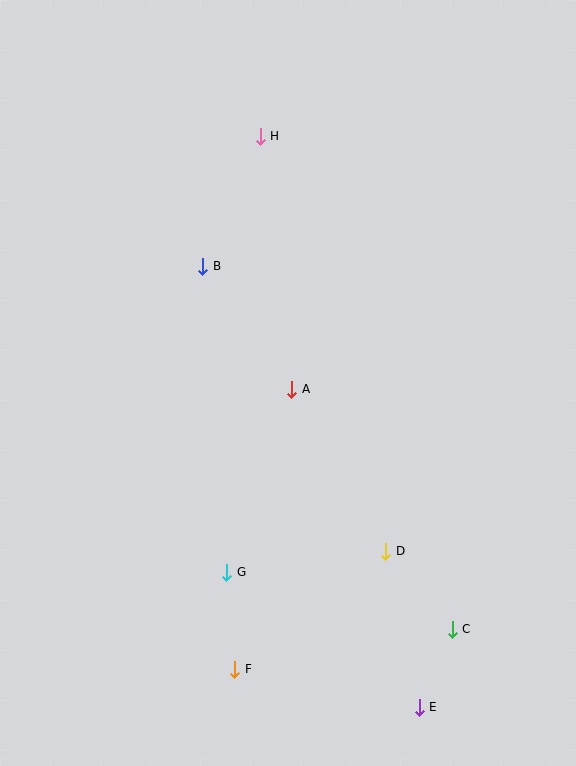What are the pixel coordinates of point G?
Point G is at (227, 572).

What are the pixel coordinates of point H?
Point H is at (260, 136).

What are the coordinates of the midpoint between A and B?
The midpoint between A and B is at (247, 328).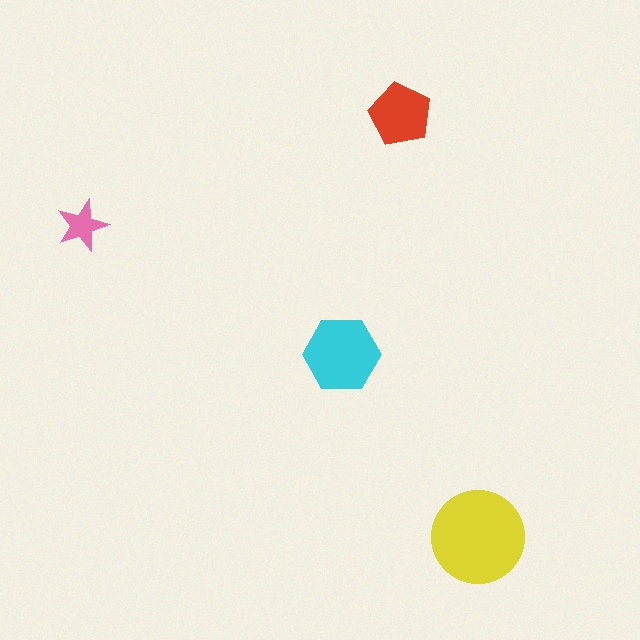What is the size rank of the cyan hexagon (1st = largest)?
2nd.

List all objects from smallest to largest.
The pink star, the red pentagon, the cyan hexagon, the yellow circle.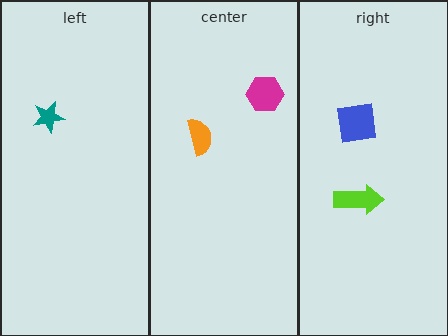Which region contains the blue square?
The right region.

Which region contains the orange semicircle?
The center region.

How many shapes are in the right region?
2.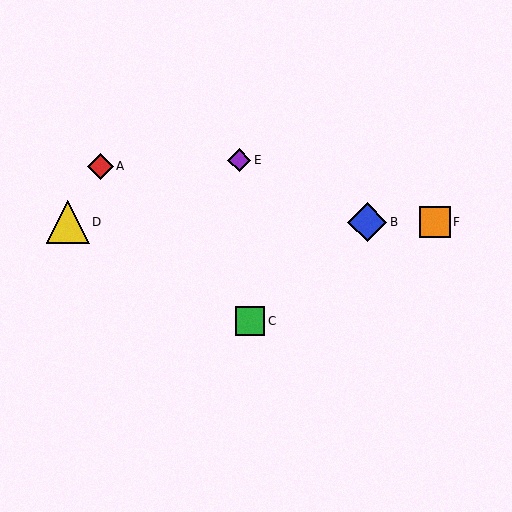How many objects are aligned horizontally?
3 objects (B, D, F) are aligned horizontally.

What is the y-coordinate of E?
Object E is at y≈160.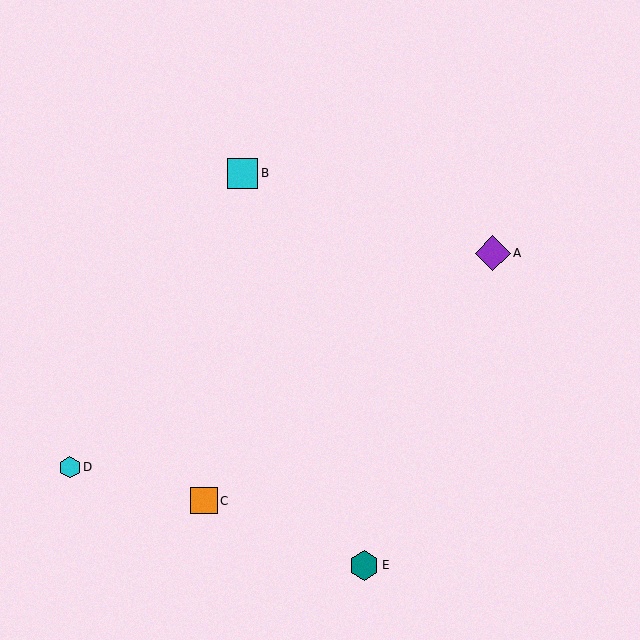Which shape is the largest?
The purple diamond (labeled A) is the largest.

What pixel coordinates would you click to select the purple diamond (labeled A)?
Click at (493, 253) to select the purple diamond A.